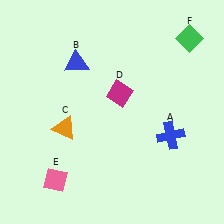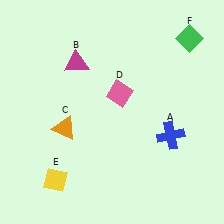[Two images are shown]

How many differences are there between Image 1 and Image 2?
There are 3 differences between the two images.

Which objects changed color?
B changed from blue to magenta. D changed from magenta to pink. E changed from pink to yellow.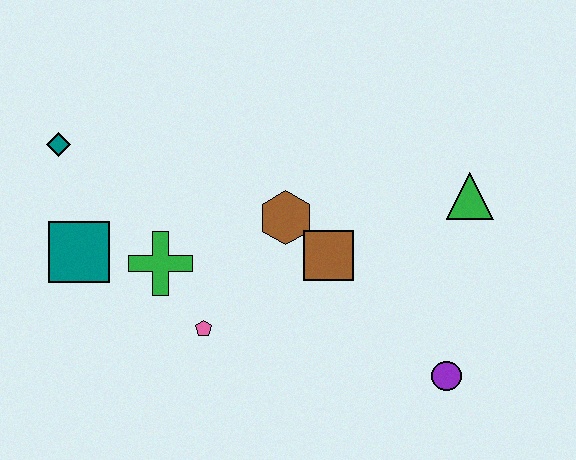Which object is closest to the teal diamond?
The teal square is closest to the teal diamond.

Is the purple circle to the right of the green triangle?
No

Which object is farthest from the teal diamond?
The purple circle is farthest from the teal diamond.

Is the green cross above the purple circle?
Yes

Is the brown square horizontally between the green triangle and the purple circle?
No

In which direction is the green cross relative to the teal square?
The green cross is to the right of the teal square.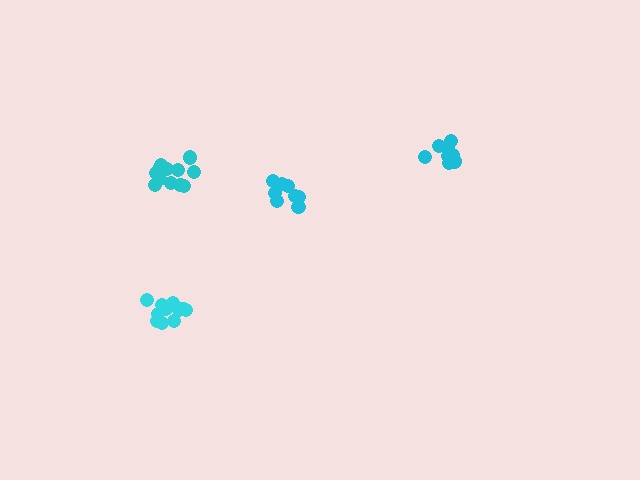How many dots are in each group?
Group 1: 12 dots, Group 2: 8 dots, Group 3: 13 dots, Group 4: 9 dots (42 total).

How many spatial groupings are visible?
There are 4 spatial groupings.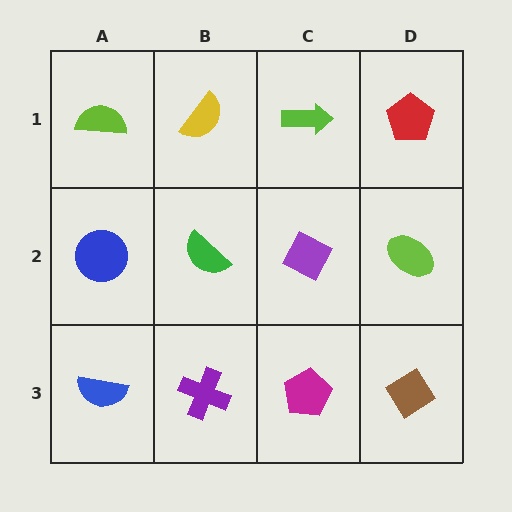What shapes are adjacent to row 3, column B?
A green semicircle (row 2, column B), a blue semicircle (row 3, column A), a magenta pentagon (row 3, column C).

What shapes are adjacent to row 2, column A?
A lime semicircle (row 1, column A), a blue semicircle (row 3, column A), a green semicircle (row 2, column B).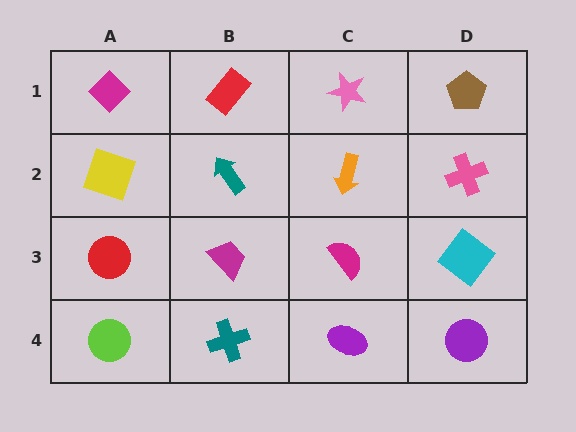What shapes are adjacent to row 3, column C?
An orange arrow (row 2, column C), a purple ellipse (row 4, column C), a magenta trapezoid (row 3, column B), a cyan diamond (row 3, column D).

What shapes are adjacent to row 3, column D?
A pink cross (row 2, column D), a purple circle (row 4, column D), a magenta semicircle (row 3, column C).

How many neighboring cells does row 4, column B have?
3.